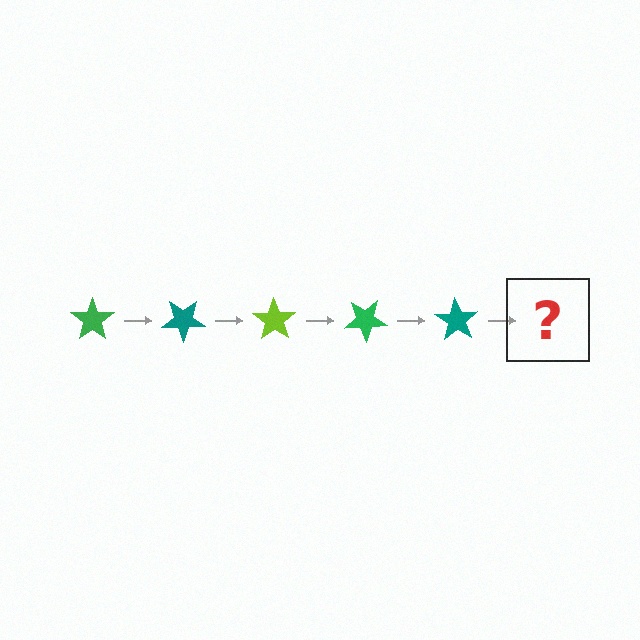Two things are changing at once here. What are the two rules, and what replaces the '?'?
The two rules are that it rotates 35 degrees each step and the color cycles through green, teal, and lime. The '?' should be a lime star, rotated 175 degrees from the start.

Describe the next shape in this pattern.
It should be a lime star, rotated 175 degrees from the start.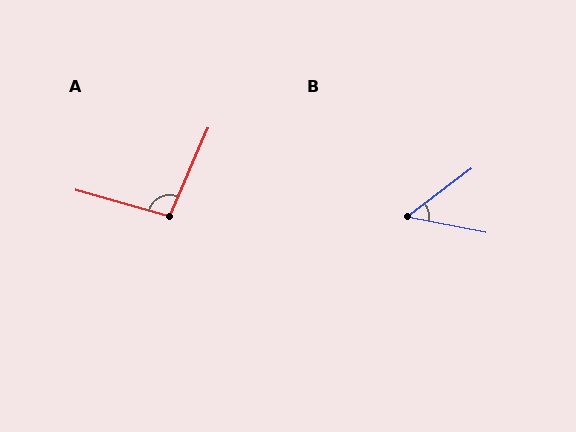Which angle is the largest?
A, at approximately 98 degrees.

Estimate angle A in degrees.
Approximately 98 degrees.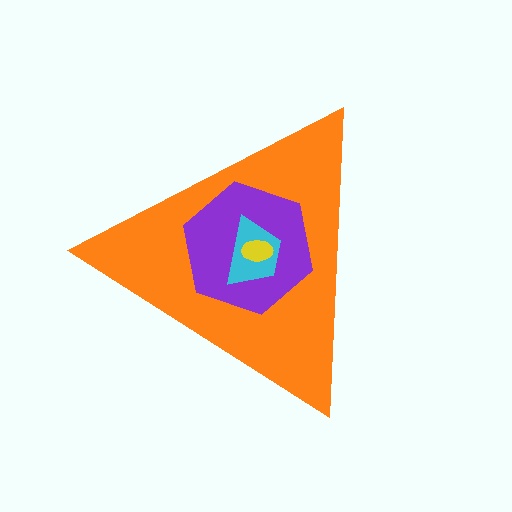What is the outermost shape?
The orange triangle.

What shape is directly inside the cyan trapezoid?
The yellow ellipse.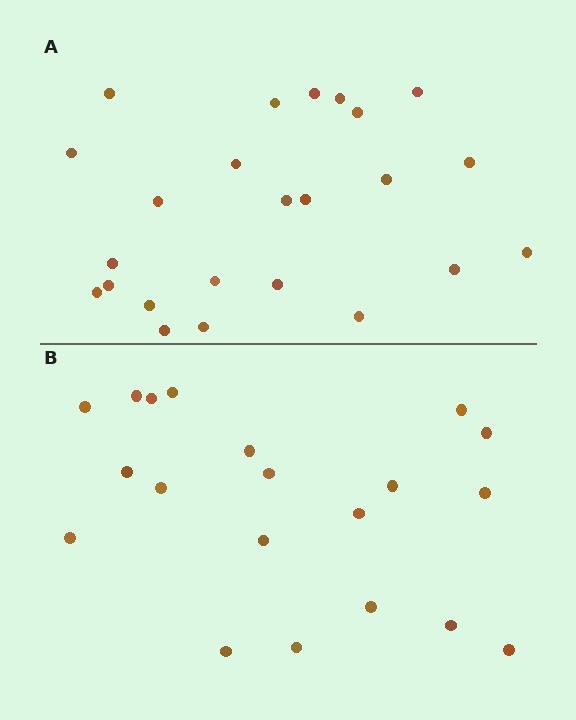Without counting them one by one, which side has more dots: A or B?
Region A (the top region) has more dots.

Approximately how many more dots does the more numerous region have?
Region A has about 4 more dots than region B.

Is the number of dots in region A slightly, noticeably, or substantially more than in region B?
Region A has only slightly more — the two regions are fairly close. The ratio is roughly 1.2 to 1.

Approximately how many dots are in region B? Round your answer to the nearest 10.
About 20 dots.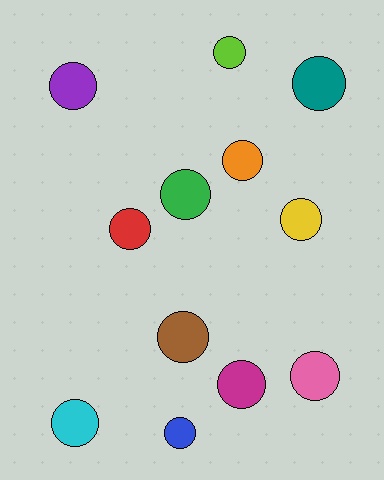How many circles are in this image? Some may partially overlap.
There are 12 circles.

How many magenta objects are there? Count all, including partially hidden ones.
There is 1 magenta object.